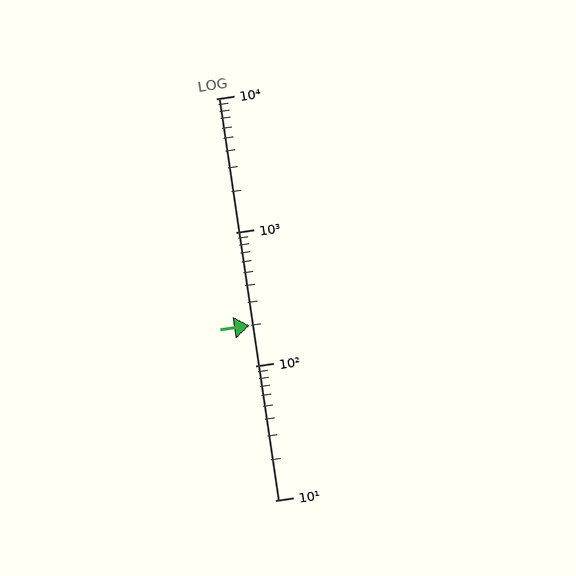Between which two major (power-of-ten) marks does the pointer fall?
The pointer is between 100 and 1000.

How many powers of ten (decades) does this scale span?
The scale spans 3 decades, from 10 to 10000.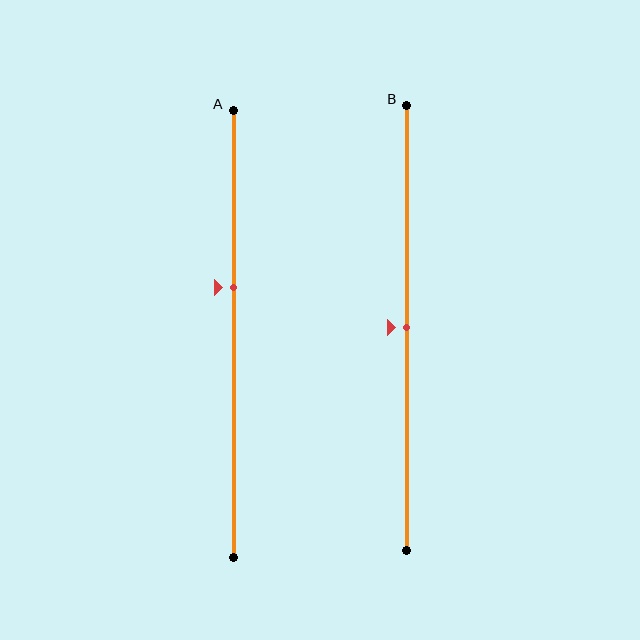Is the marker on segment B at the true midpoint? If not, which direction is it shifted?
Yes, the marker on segment B is at the true midpoint.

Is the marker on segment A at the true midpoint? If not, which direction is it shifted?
No, the marker on segment A is shifted upward by about 10% of the segment length.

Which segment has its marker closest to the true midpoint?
Segment B has its marker closest to the true midpoint.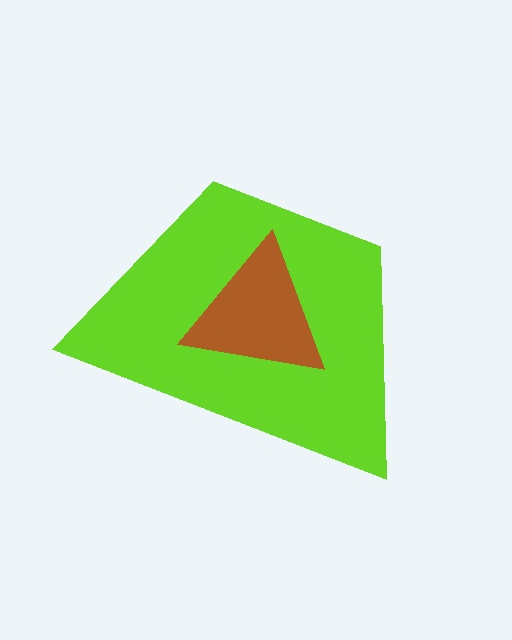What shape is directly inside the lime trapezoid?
The brown triangle.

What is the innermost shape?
The brown triangle.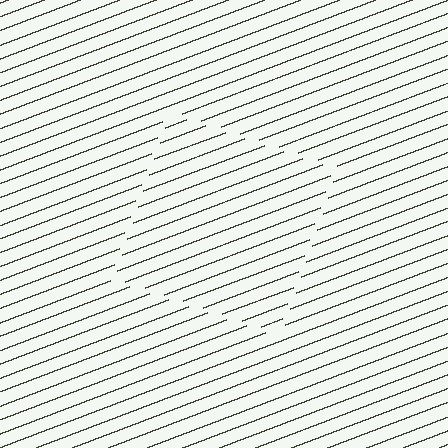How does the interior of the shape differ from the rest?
The interior of the shape contains the same grating, shifted by half a period — the contour is defined by the phase discontinuity where line-ends from the inner and outer gratings abut.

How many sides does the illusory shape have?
4 sides — the line-ends trace a square.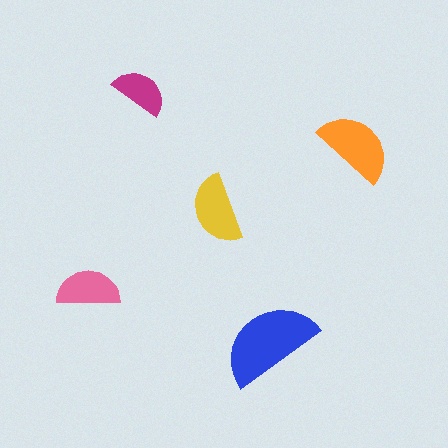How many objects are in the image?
There are 5 objects in the image.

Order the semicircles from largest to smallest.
the blue one, the orange one, the yellow one, the pink one, the magenta one.